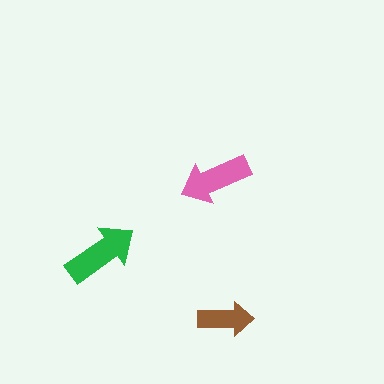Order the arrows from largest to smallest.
the green one, the pink one, the brown one.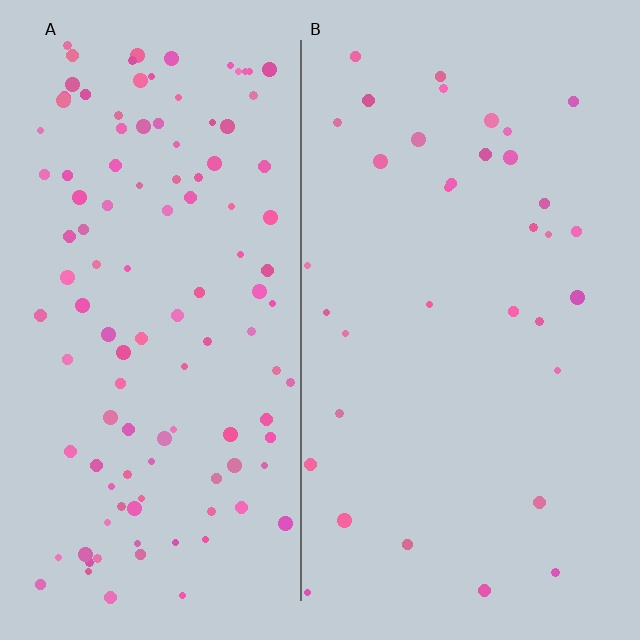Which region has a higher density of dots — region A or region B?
A (the left).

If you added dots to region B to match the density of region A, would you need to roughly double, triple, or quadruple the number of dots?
Approximately triple.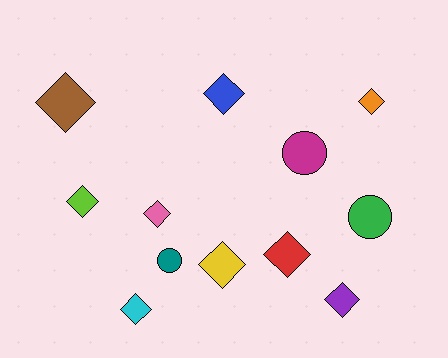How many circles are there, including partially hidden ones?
There are 3 circles.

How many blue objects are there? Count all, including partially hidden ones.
There is 1 blue object.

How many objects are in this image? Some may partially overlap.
There are 12 objects.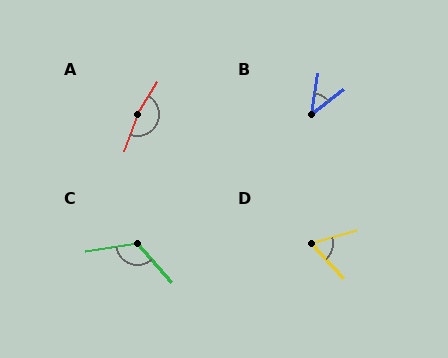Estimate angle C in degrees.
Approximately 123 degrees.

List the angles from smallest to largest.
B (43°), D (63°), C (123°), A (169°).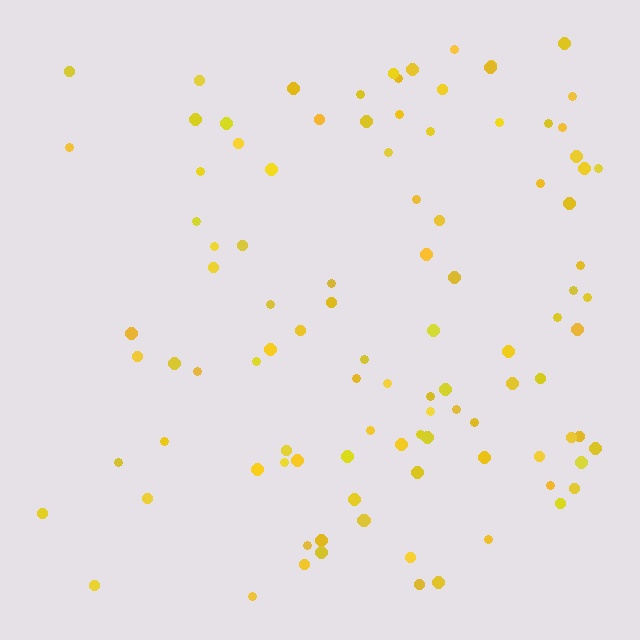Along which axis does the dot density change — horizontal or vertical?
Horizontal.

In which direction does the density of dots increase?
From left to right, with the right side densest.